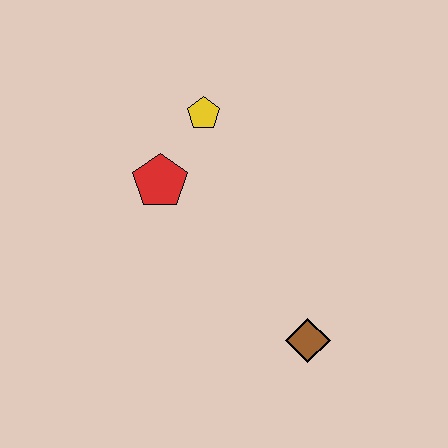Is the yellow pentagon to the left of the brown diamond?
Yes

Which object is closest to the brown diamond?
The red pentagon is closest to the brown diamond.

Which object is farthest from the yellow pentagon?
The brown diamond is farthest from the yellow pentagon.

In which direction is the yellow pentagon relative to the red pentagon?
The yellow pentagon is above the red pentagon.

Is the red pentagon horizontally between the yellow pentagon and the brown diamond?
No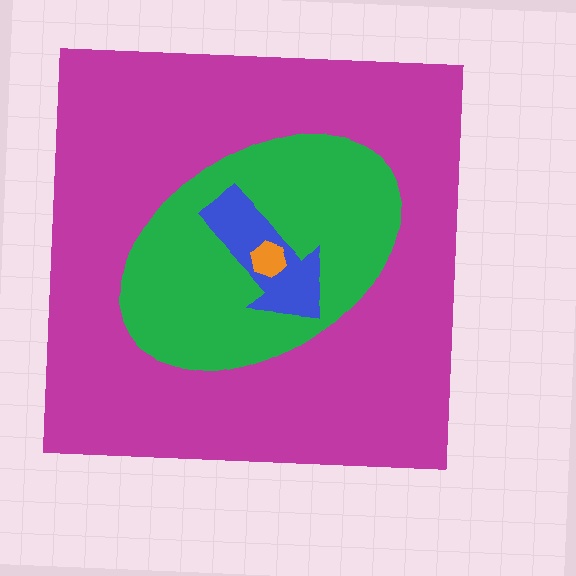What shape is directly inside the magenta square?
The green ellipse.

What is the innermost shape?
The orange hexagon.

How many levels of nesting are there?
4.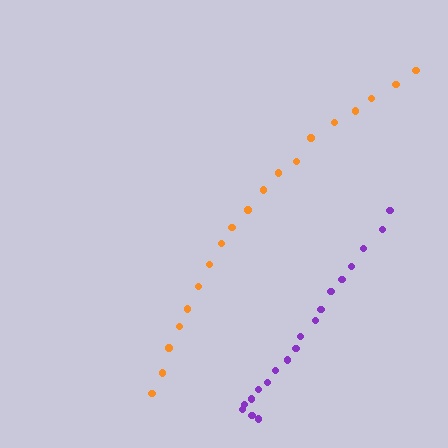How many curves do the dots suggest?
There are 2 distinct paths.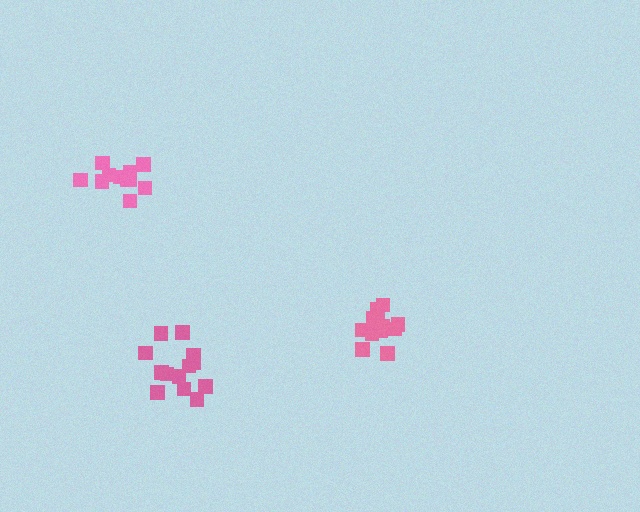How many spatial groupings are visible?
There are 3 spatial groupings.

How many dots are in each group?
Group 1: 13 dots, Group 2: 14 dots, Group 3: 12 dots (39 total).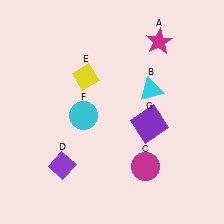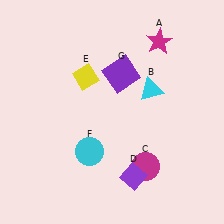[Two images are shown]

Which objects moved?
The objects that moved are: the purple diamond (D), the cyan circle (F), the purple square (G).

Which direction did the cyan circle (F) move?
The cyan circle (F) moved down.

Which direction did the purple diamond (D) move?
The purple diamond (D) moved right.